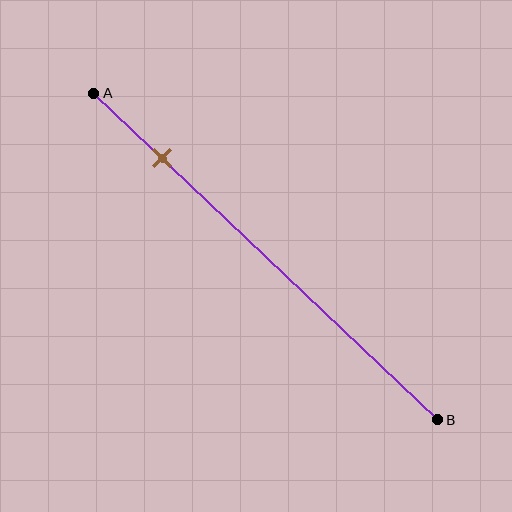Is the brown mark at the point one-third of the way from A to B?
No, the mark is at about 20% from A, not at the 33% one-third point.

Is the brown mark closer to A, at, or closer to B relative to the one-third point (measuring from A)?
The brown mark is closer to point A than the one-third point of segment AB.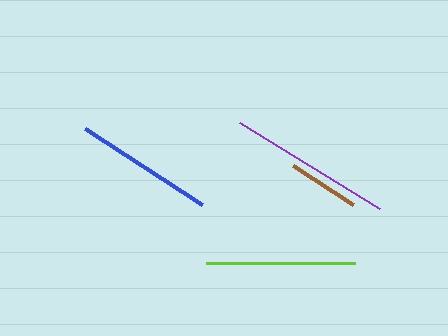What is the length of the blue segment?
The blue segment is approximately 139 pixels long.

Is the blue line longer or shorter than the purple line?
The purple line is longer than the blue line.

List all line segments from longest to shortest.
From longest to shortest: purple, lime, blue, brown.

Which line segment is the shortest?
The brown line is the shortest at approximately 72 pixels.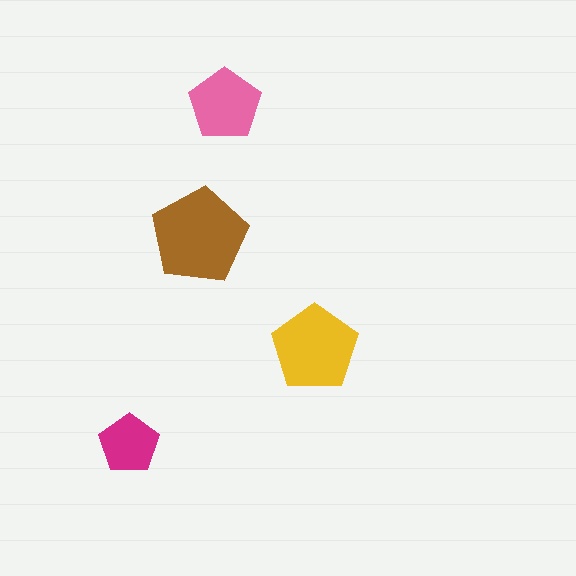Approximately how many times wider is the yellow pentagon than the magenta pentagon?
About 1.5 times wider.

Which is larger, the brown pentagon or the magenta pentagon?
The brown one.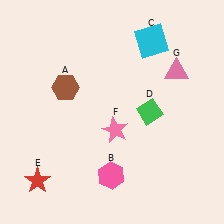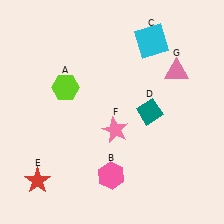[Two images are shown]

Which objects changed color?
A changed from brown to lime. D changed from green to teal.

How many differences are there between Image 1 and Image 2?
There are 2 differences between the two images.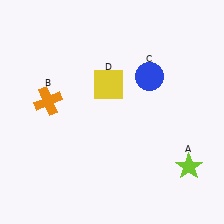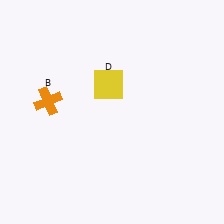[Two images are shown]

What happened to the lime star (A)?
The lime star (A) was removed in Image 2. It was in the bottom-right area of Image 1.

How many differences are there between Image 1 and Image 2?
There are 2 differences between the two images.